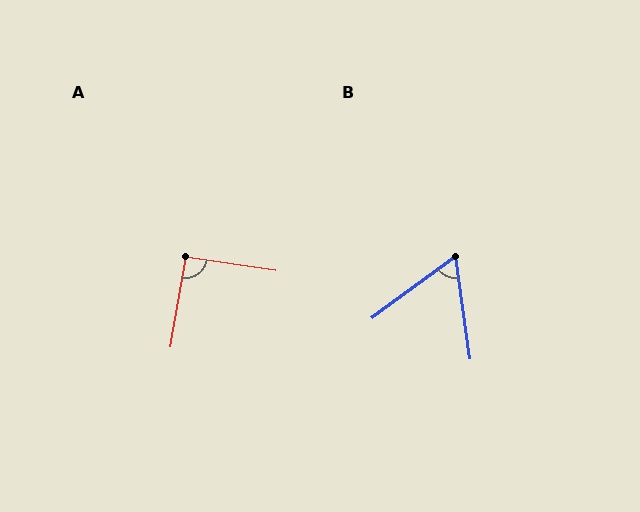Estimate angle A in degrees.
Approximately 92 degrees.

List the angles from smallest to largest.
B (62°), A (92°).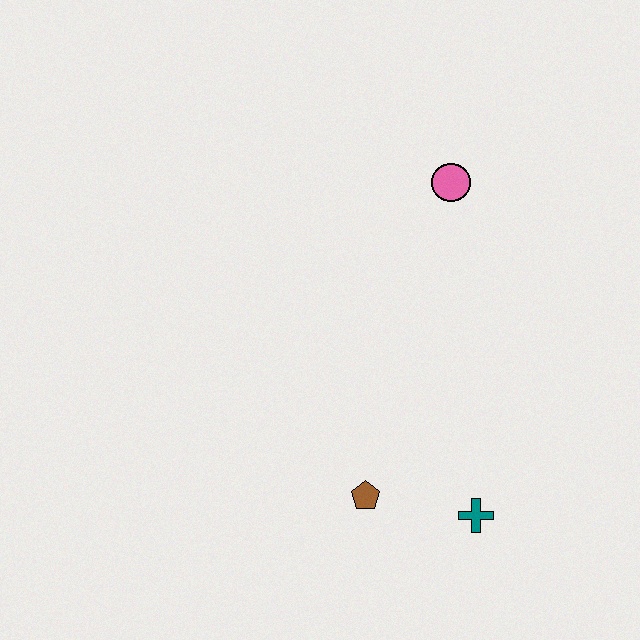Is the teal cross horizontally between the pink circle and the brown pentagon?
No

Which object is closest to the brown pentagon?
The teal cross is closest to the brown pentagon.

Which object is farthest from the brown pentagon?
The pink circle is farthest from the brown pentagon.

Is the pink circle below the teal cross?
No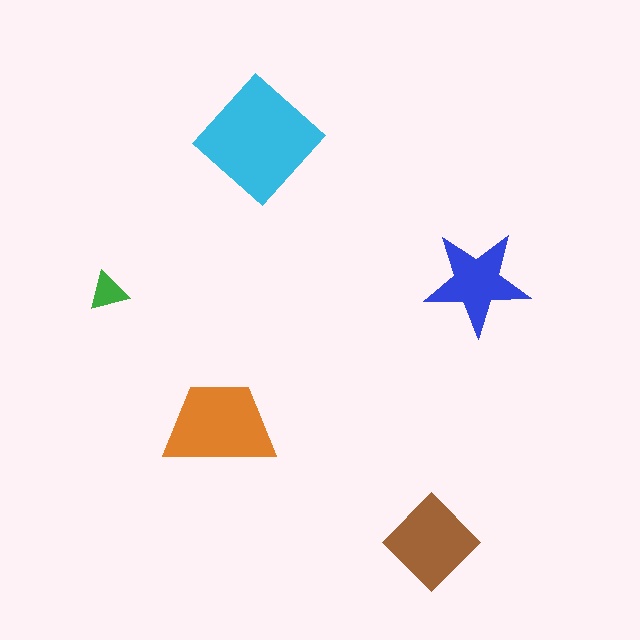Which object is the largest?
The cyan diamond.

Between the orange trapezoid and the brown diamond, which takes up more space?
The orange trapezoid.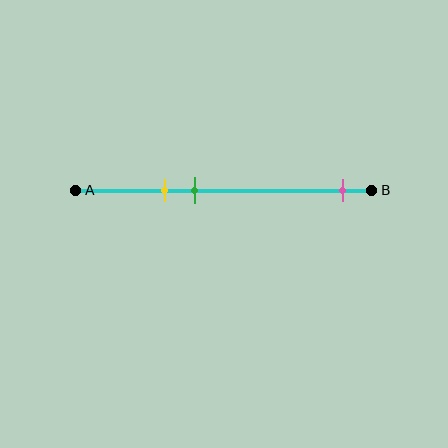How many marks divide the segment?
There are 3 marks dividing the segment.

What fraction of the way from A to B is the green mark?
The green mark is approximately 40% (0.4) of the way from A to B.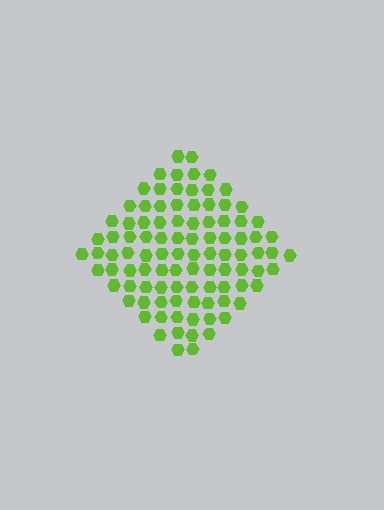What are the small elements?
The small elements are hexagons.